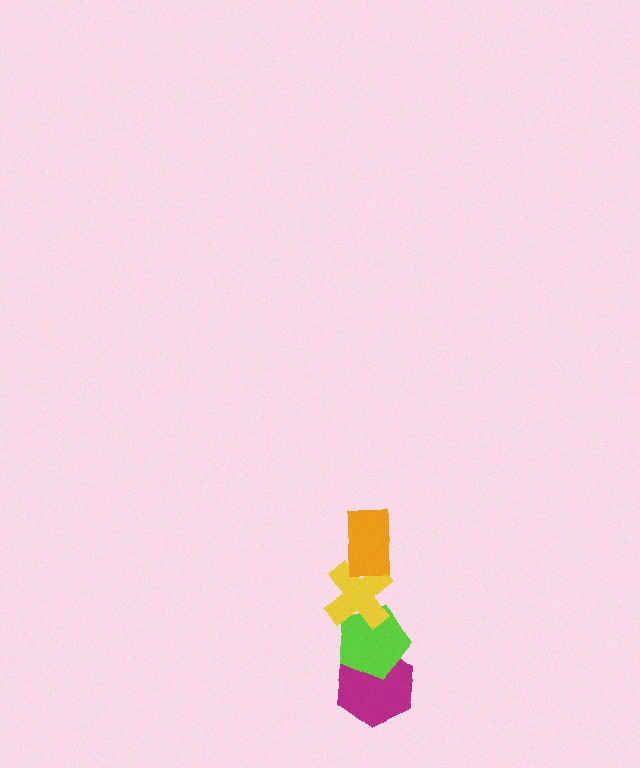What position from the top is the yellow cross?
The yellow cross is 2nd from the top.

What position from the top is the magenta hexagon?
The magenta hexagon is 4th from the top.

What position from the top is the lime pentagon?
The lime pentagon is 3rd from the top.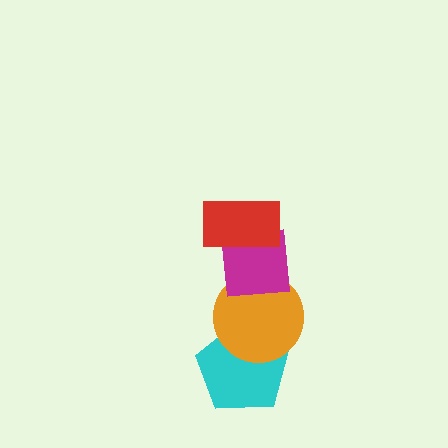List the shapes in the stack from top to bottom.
From top to bottom: the red rectangle, the magenta square, the orange circle, the cyan pentagon.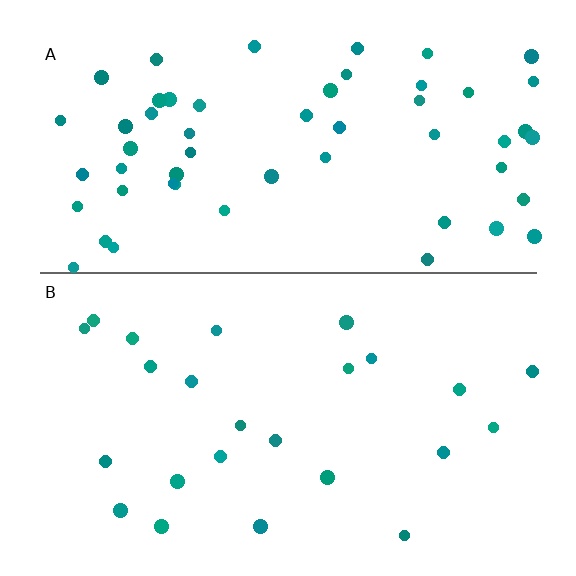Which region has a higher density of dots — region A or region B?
A (the top).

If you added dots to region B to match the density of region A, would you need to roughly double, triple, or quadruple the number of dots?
Approximately double.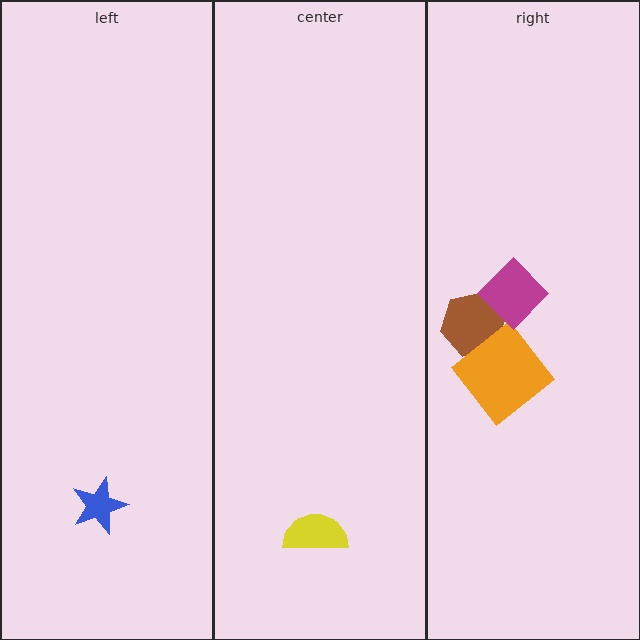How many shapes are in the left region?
1.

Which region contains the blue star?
The left region.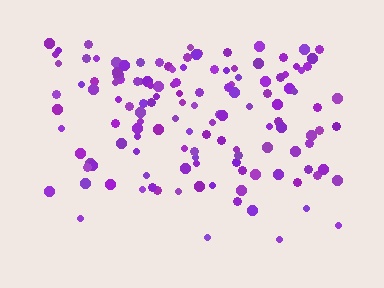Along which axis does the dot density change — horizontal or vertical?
Vertical.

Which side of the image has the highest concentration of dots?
The top.